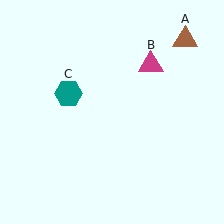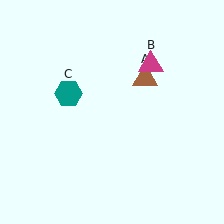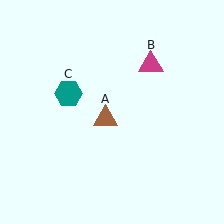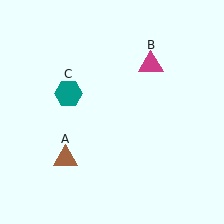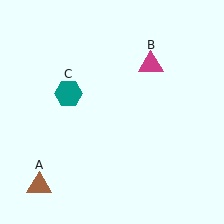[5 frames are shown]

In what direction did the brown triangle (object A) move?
The brown triangle (object A) moved down and to the left.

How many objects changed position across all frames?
1 object changed position: brown triangle (object A).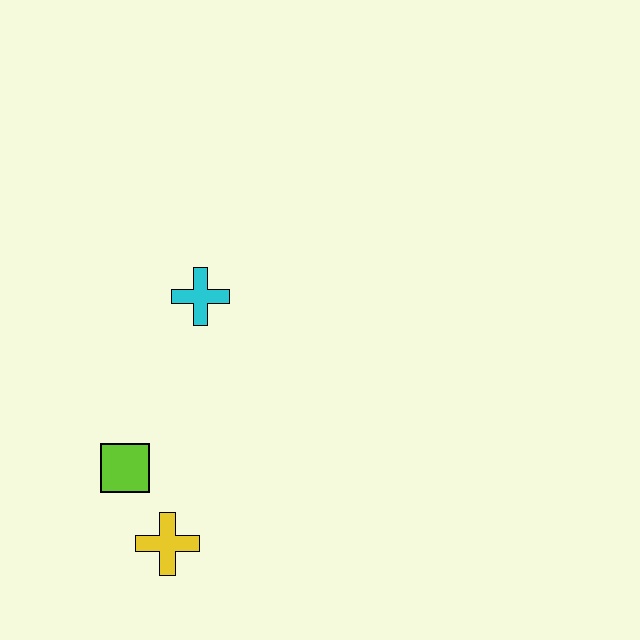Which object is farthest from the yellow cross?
The cyan cross is farthest from the yellow cross.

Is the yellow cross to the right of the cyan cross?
No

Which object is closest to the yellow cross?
The lime square is closest to the yellow cross.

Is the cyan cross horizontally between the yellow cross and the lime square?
No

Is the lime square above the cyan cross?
No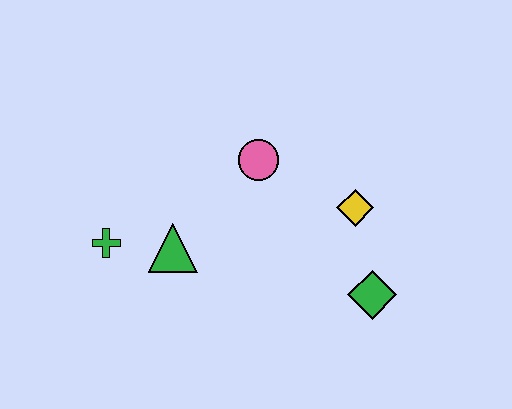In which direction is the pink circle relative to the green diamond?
The pink circle is above the green diamond.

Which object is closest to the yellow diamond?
The green diamond is closest to the yellow diamond.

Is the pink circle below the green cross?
No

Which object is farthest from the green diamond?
The green cross is farthest from the green diamond.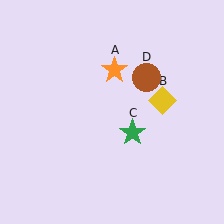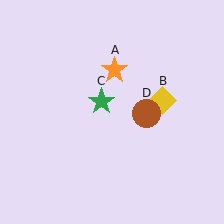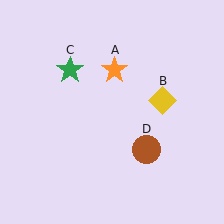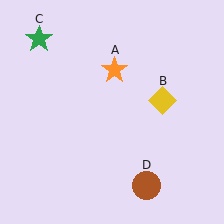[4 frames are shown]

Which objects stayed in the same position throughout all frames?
Orange star (object A) and yellow diamond (object B) remained stationary.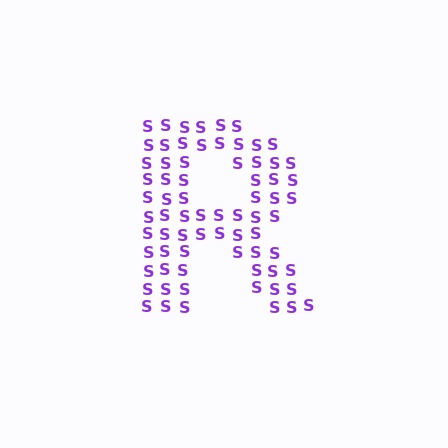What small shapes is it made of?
It is made of small letter S's.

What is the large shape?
The large shape is the letter R.